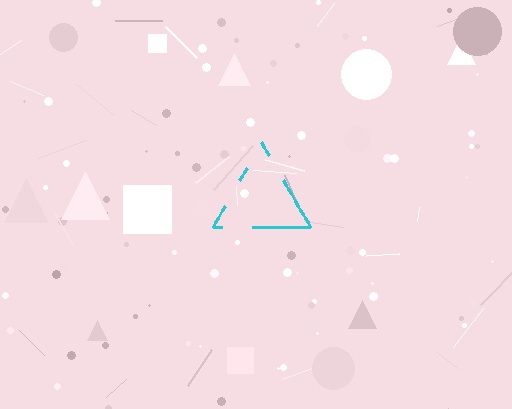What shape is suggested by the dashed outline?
The dashed outline suggests a triangle.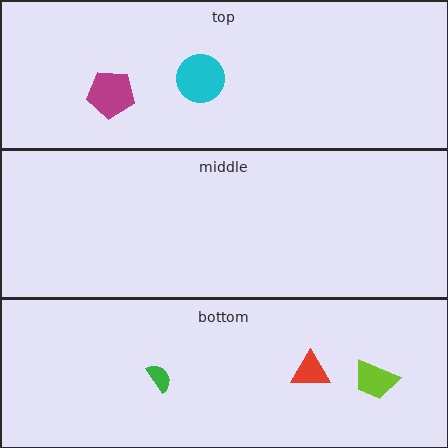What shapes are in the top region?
The cyan circle, the magenta pentagon.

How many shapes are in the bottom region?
3.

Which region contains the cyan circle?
The top region.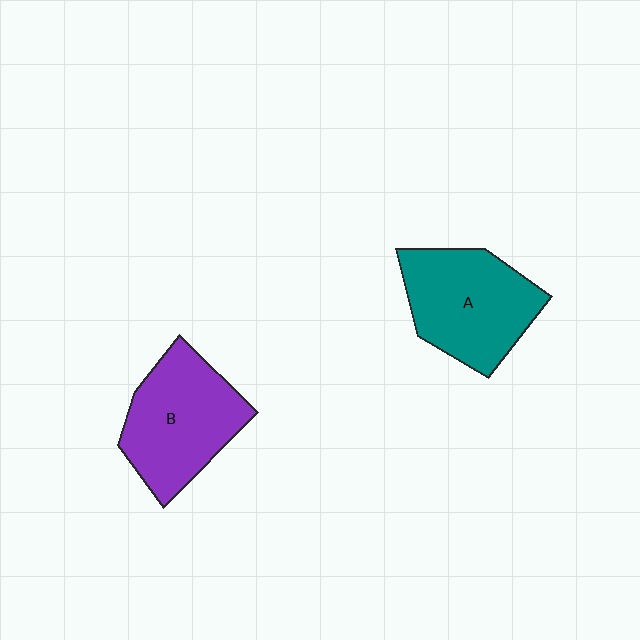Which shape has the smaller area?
Shape B (purple).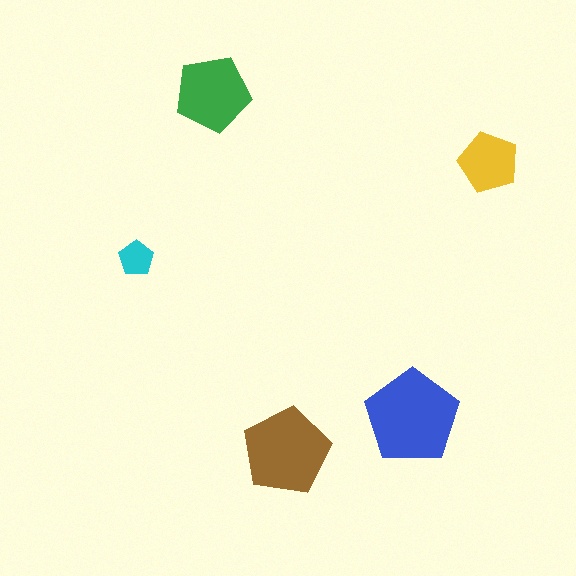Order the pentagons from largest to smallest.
the blue one, the brown one, the green one, the yellow one, the cyan one.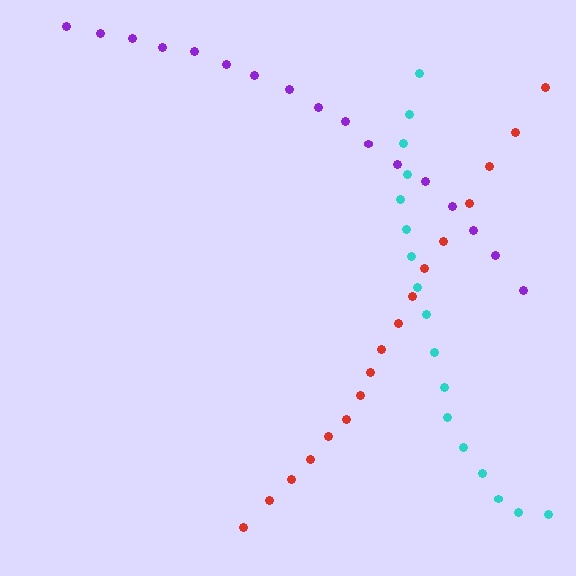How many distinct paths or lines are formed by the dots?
There are 3 distinct paths.